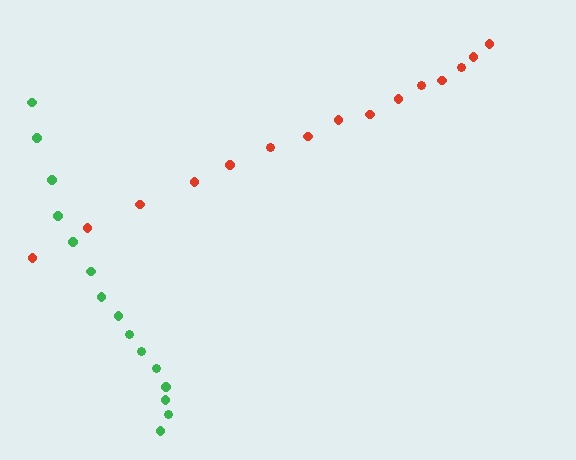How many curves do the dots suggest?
There are 2 distinct paths.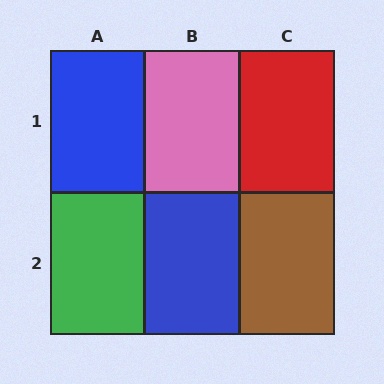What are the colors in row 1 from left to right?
Blue, pink, red.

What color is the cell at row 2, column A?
Green.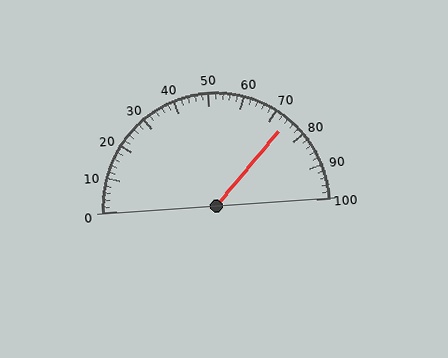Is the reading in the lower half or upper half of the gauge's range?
The reading is in the upper half of the range (0 to 100).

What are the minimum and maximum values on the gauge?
The gauge ranges from 0 to 100.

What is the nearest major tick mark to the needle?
The nearest major tick mark is 70.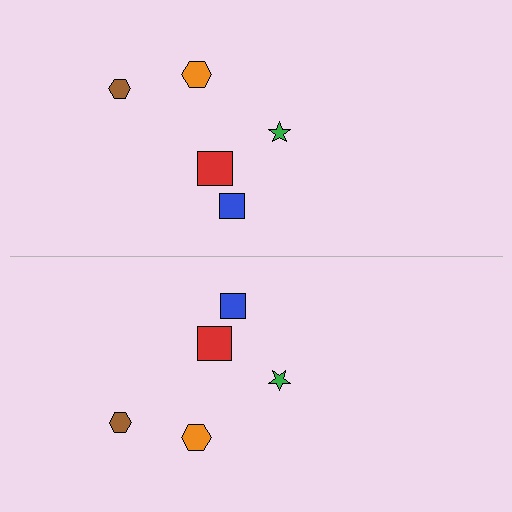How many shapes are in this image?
There are 10 shapes in this image.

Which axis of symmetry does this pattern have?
The pattern has a horizontal axis of symmetry running through the center of the image.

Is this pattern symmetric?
Yes, this pattern has bilateral (reflection) symmetry.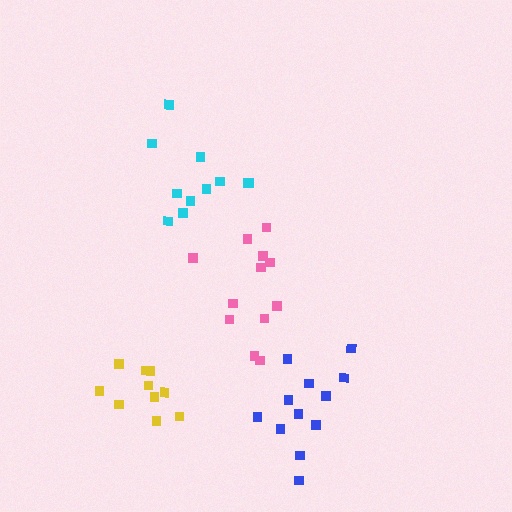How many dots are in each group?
Group 1: 10 dots, Group 2: 12 dots, Group 3: 12 dots, Group 4: 12 dots (46 total).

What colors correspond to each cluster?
The clusters are colored: yellow, cyan, blue, pink.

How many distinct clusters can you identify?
There are 4 distinct clusters.